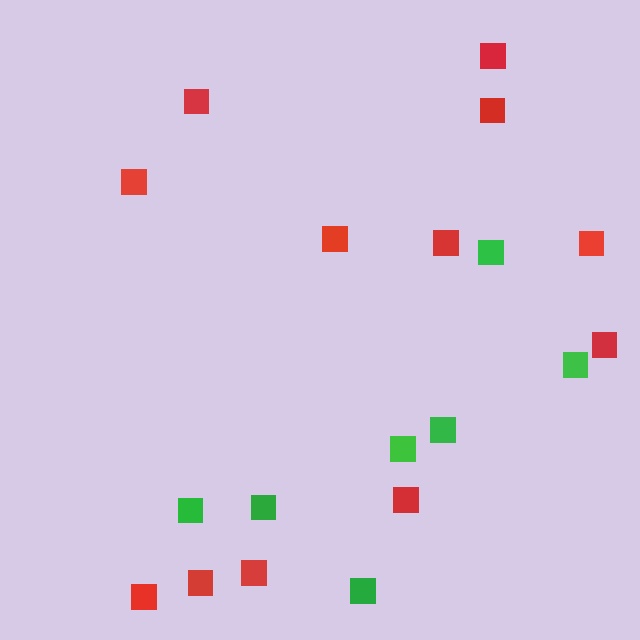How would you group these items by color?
There are 2 groups: one group of red squares (12) and one group of green squares (7).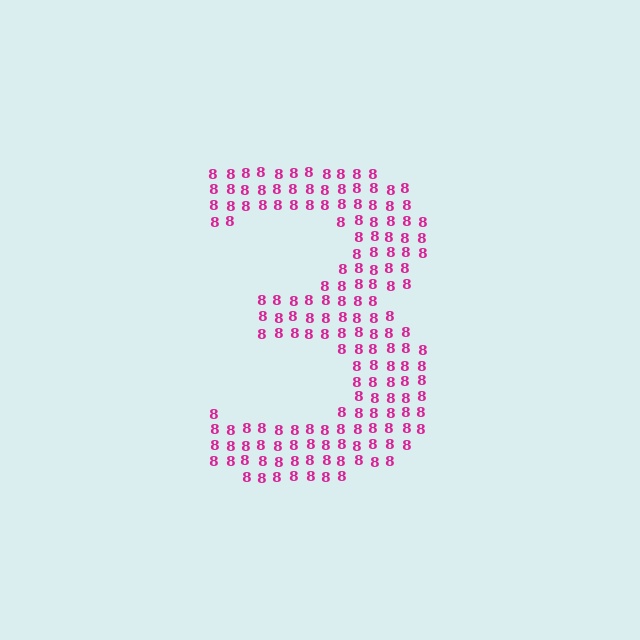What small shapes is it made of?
It is made of small digit 8's.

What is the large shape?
The large shape is the digit 3.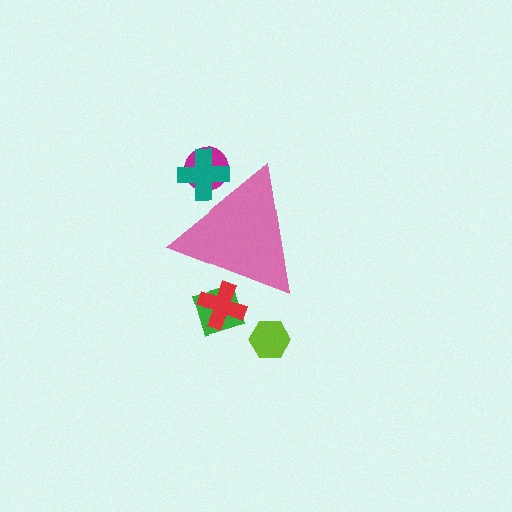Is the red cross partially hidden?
Yes, the red cross is partially hidden behind the pink triangle.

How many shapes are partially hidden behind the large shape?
4 shapes are partially hidden.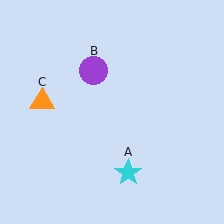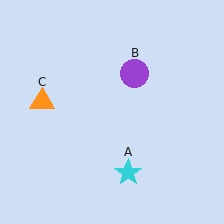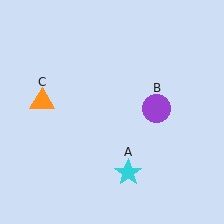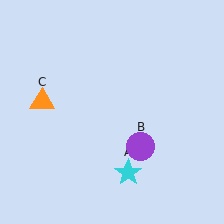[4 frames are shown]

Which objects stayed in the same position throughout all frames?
Cyan star (object A) and orange triangle (object C) remained stationary.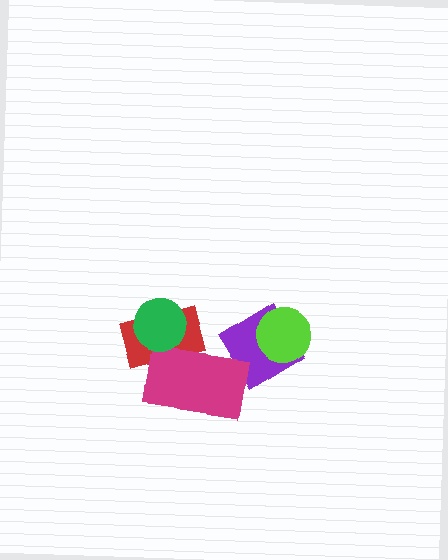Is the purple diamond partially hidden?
Yes, it is partially covered by another shape.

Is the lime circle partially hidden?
No, no other shape covers it.